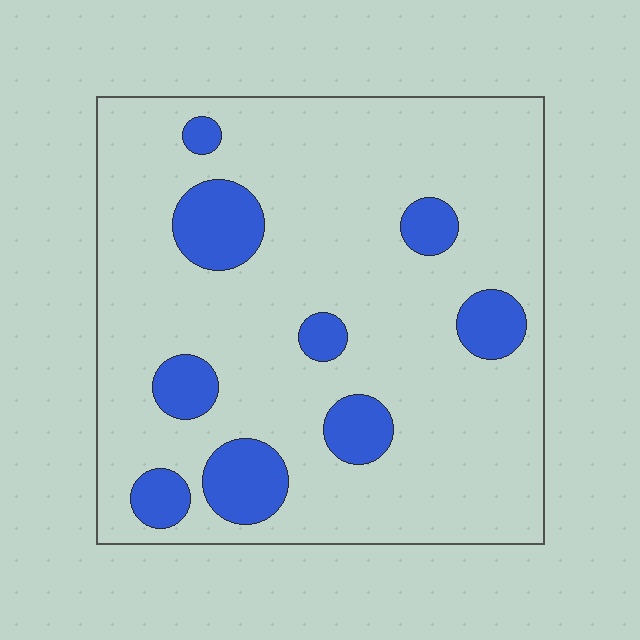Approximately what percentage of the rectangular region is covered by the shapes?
Approximately 15%.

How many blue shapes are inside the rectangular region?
9.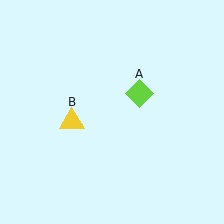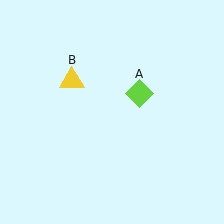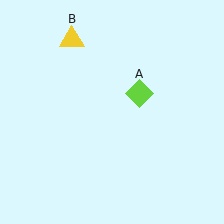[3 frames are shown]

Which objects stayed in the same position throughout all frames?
Lime diamond (object A) remained stationary.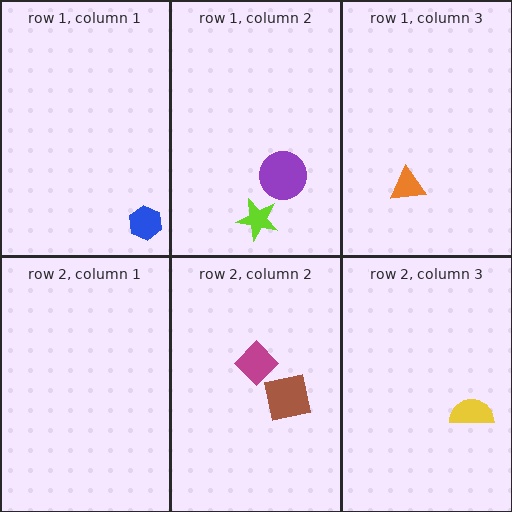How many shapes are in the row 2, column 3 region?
1.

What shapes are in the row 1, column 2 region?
The lime star, the purple circle.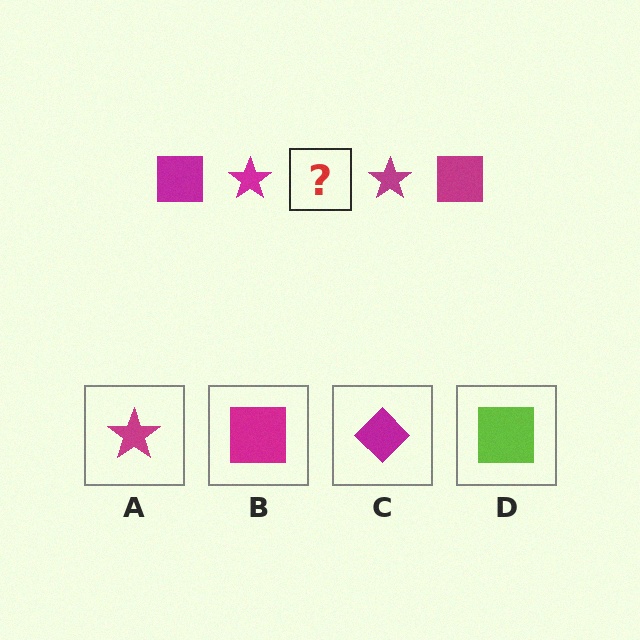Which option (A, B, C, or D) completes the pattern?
B.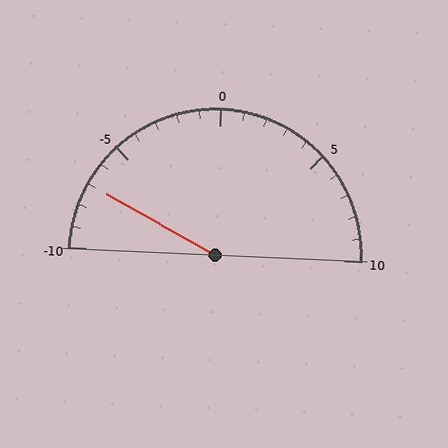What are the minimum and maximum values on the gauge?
The gauge ranges from -10 to 10.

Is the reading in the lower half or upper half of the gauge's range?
The reading is in the lower half of the range (-10 to 10).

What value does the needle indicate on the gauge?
The needle indicates approximately -7.